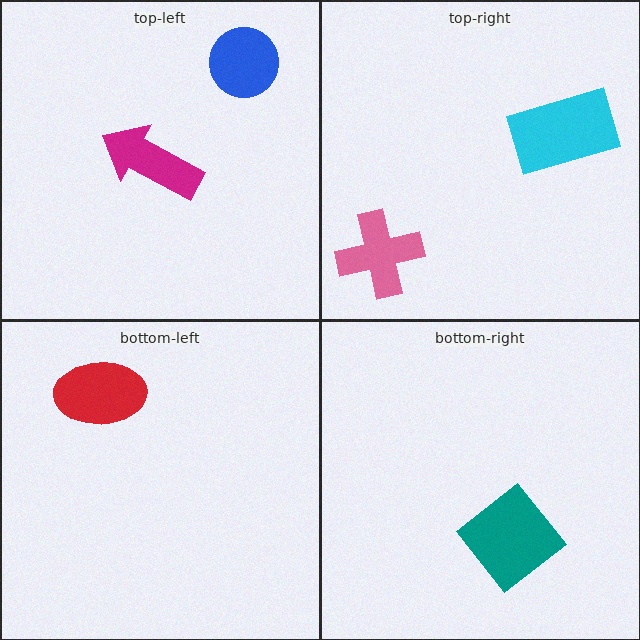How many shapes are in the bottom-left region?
1.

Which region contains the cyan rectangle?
The top-right region.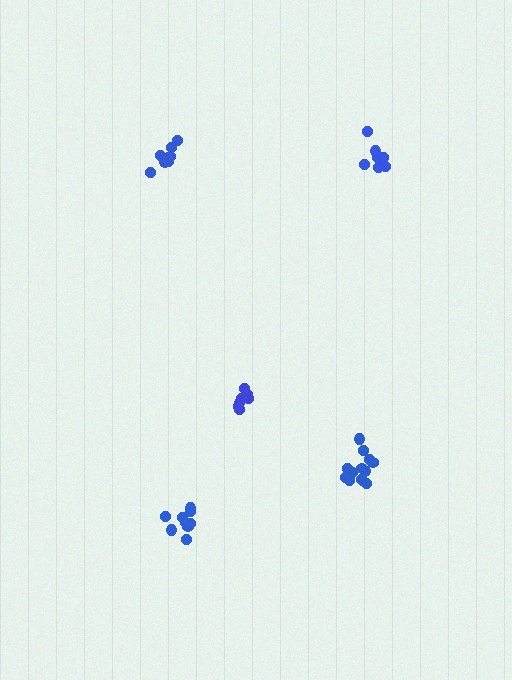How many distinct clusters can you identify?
There are 5 distinct clusters.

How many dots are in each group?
Group 1: 13 dots, Group 2: 9 dots, Group 3: 7 dots, Group 4: 7 dots, Group 5: 7 dots (43 total).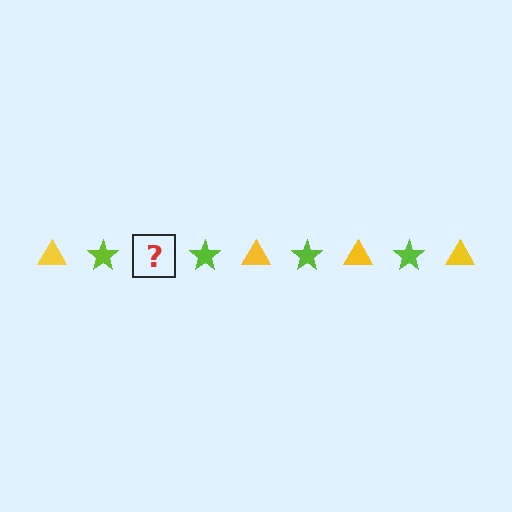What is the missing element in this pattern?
The missing element is a yellow triangle.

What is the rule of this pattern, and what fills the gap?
The rule is that the pattern alternates between yellow triangle and lime star. The gap should be filled with a yellow triangle.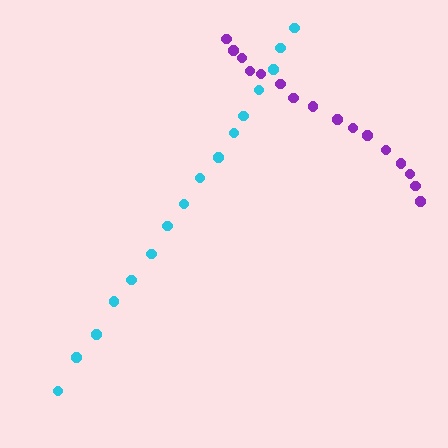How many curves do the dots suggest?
There are 2 distinct paths.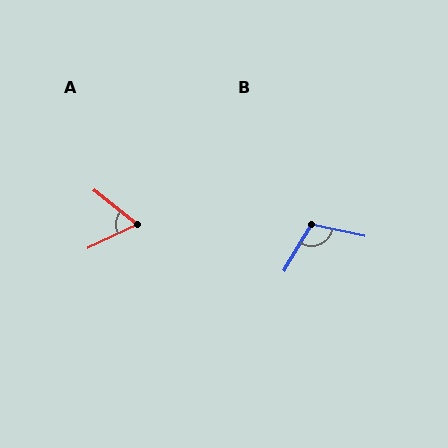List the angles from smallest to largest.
A (64°), B (108°).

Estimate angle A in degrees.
Approximately 64 degrees.